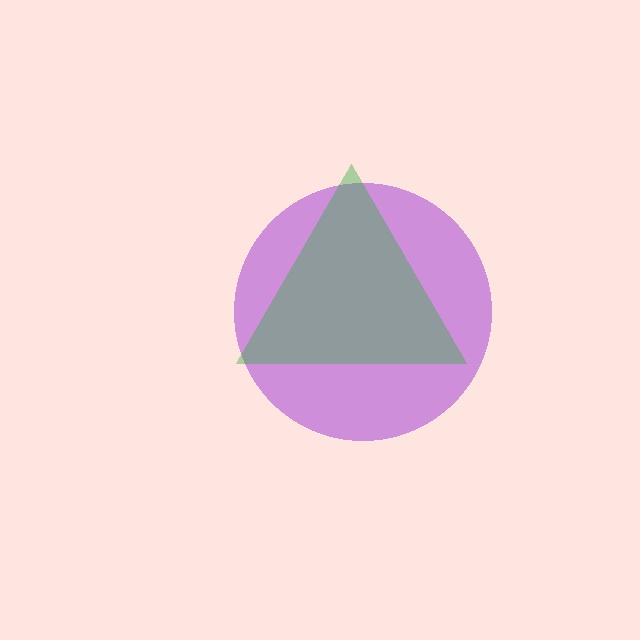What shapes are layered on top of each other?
The layered shapes are: a purple circle, a green triangle.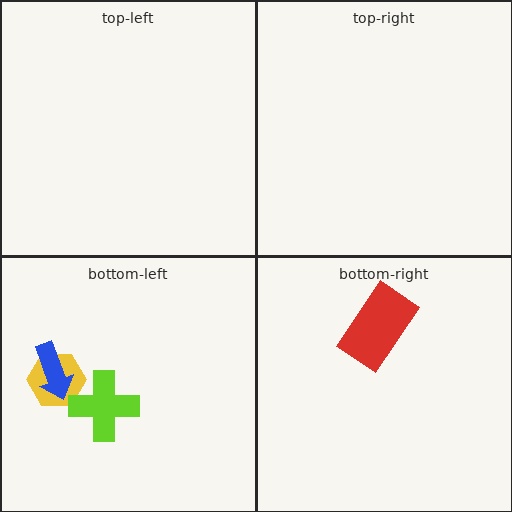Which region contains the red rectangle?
The bottom-right region.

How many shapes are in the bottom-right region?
1.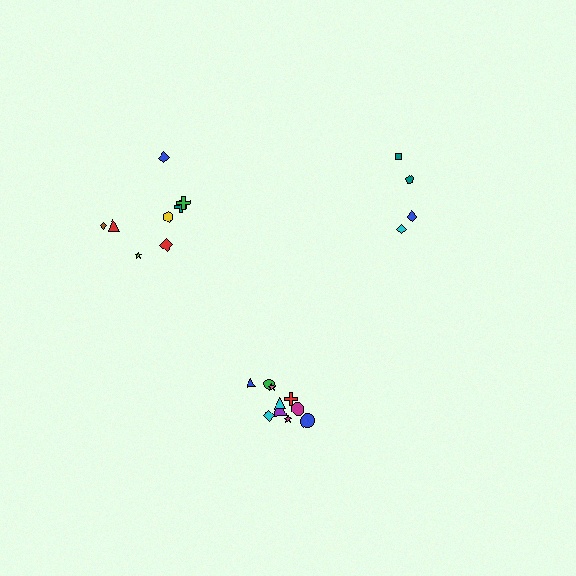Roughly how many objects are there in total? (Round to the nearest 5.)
Roughly 20 objects in total.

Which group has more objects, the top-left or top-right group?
The top-left group.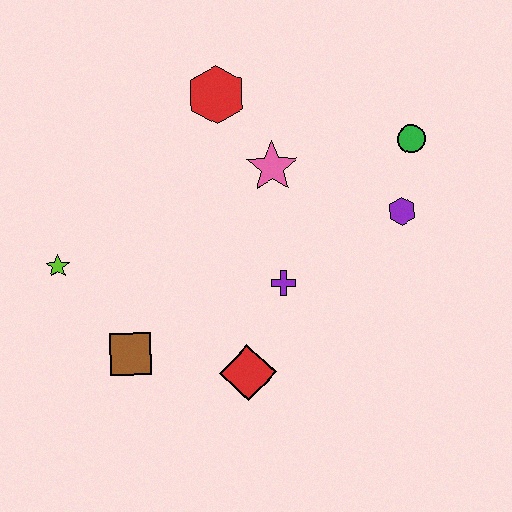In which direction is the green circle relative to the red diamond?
The green circle is above the red diamond.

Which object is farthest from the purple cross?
The lime star is farthest from the purple cross.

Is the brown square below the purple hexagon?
Yes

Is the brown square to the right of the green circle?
No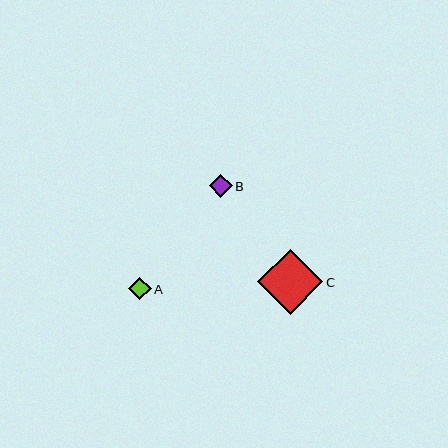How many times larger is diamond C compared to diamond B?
Diamond C is approximately 2.8 times the size of diamond B.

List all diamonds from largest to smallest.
From largest to smallest: C, B, A.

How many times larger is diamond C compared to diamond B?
Diamond C is approximately 2.8 times the size of diamond B.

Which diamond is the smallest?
Diamond A is the smallest with a size of approximately 23 pixels.